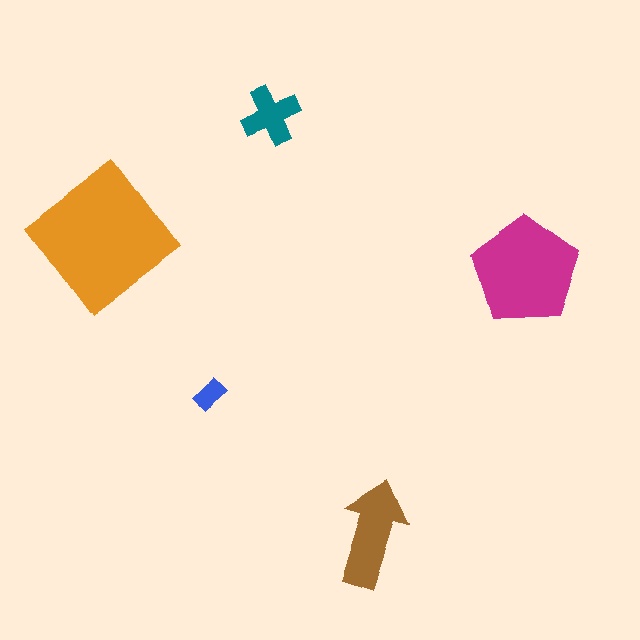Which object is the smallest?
The blue rectangle.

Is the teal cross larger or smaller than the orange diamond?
Smaller.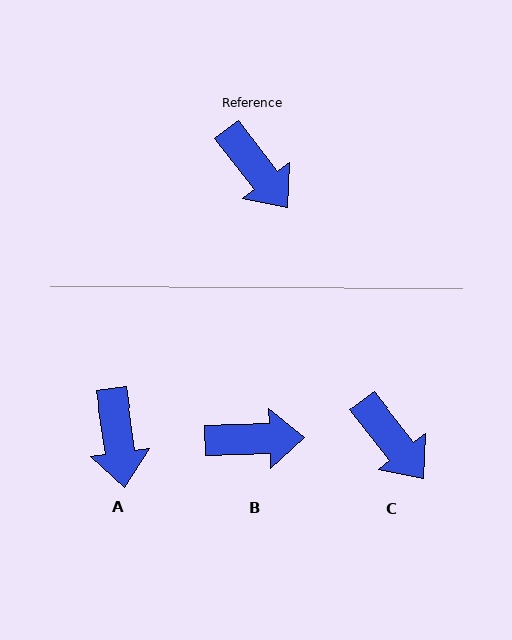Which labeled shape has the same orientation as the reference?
C.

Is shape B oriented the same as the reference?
No, it is off by about 54 degrees.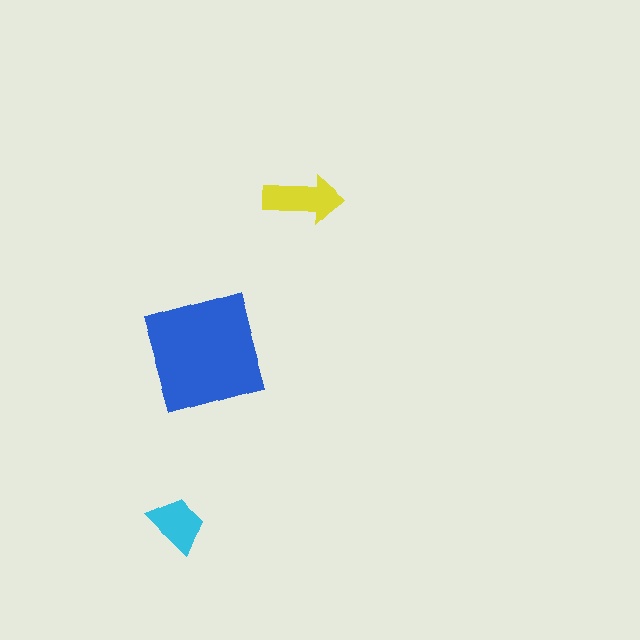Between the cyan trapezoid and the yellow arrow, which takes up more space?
The yellow arrow.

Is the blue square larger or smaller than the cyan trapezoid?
Larger.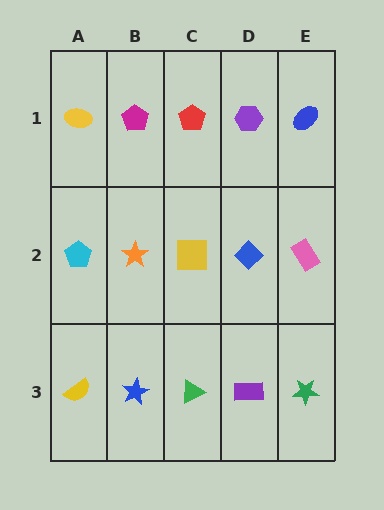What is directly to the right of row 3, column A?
A blue star.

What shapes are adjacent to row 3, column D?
A blue diamond (row 2, column D), a green triangle (row 3, column C), a green star (row 3, column E).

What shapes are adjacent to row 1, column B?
An orange star (row 2, column B), a yellow ellipse (row 1, column A), a red pentagon (row 1, column C).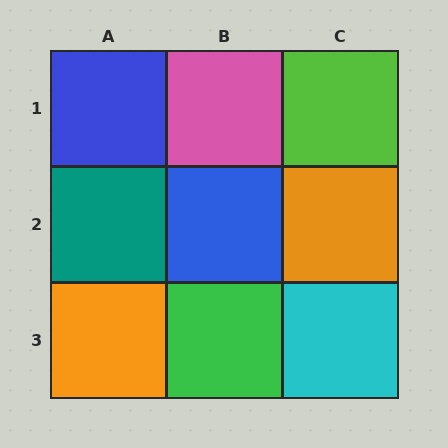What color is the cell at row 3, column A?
Orange.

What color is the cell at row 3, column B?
Green.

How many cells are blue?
2 cells are blue.